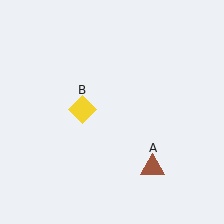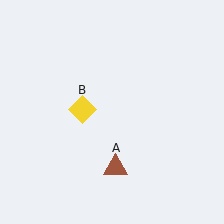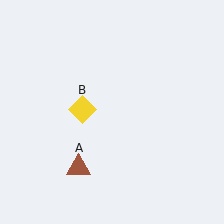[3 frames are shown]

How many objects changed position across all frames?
1 object changed position: brown triangle (object A).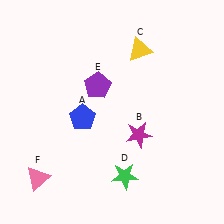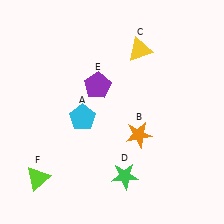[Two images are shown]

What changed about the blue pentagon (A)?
In Image 1, A is blue. In Image 2, it changed to cyan.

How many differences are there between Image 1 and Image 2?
There are 3 differences between the two images.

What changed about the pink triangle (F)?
In Image 1, F is pink. In Image 2, it changed to lime.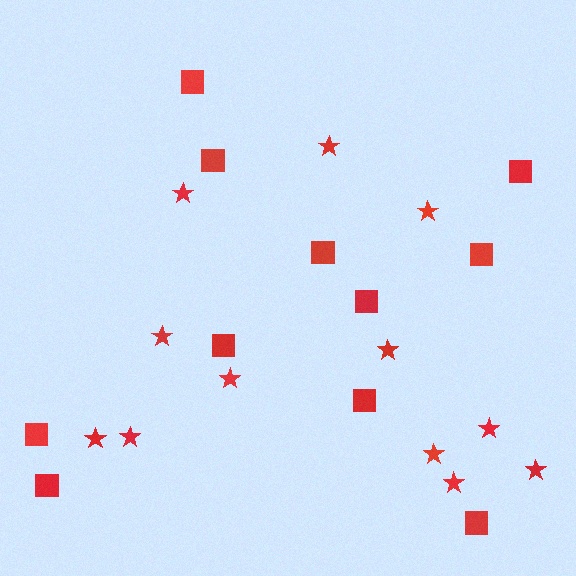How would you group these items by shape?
There are 2 groups: one group of stars (12) and one group of squares (11).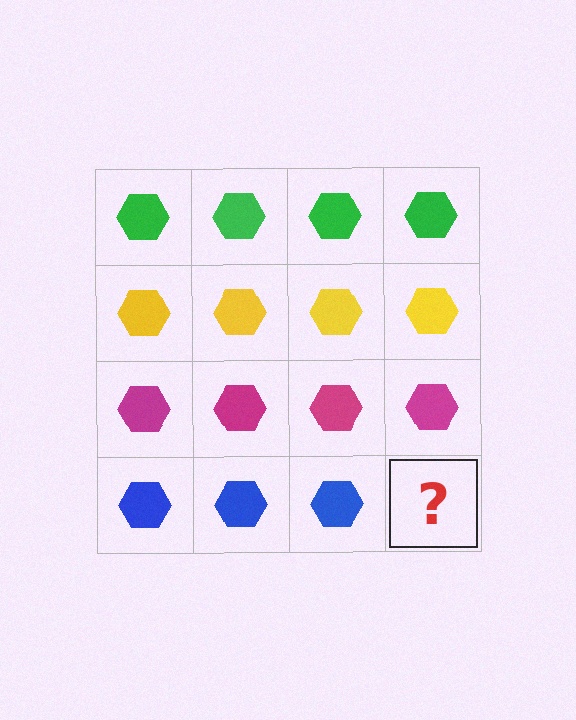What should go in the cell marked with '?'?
The missing cell should contain a blue hexagon.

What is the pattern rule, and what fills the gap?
The rule is that each row has a consistent color. The gap should be filled with a blue hexagon.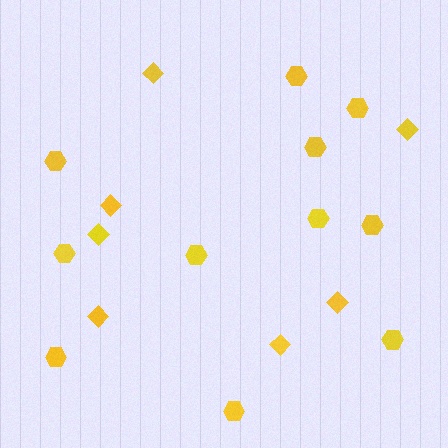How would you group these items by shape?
There are 2 groups: one group of hexagons (11) and one group of diamonds (7).